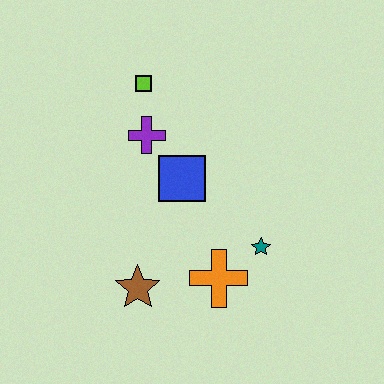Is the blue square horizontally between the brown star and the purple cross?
No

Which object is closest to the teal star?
The orange cross is closest to the teal star.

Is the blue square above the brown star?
Yes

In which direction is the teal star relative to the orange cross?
The teal star is to the right of the orange cross.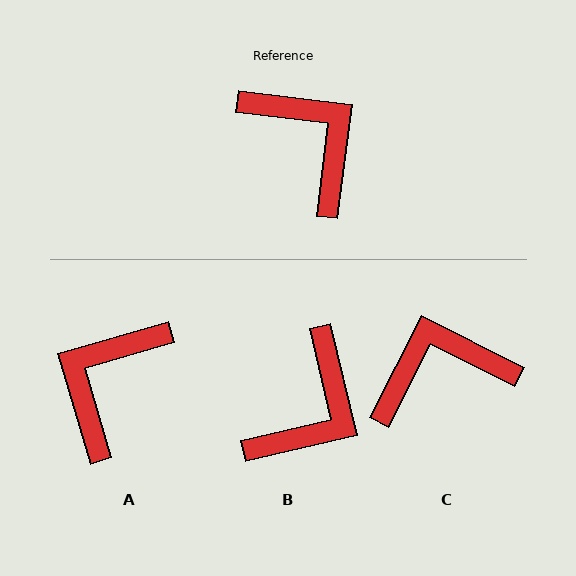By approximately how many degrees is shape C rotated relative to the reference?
Approximately 70 degrees counter-clockwise.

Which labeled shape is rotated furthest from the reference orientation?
A, about 114 degrees away.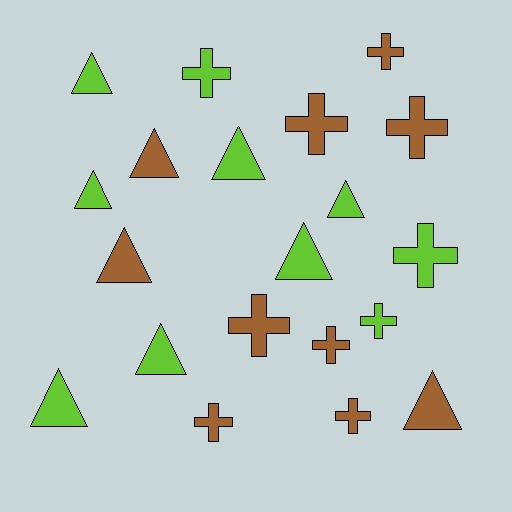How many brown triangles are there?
There are 3 brown triangles.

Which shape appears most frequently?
Cross, with 10 objects.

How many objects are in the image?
There are 20 objects.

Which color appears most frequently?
Brown, with 10 objects.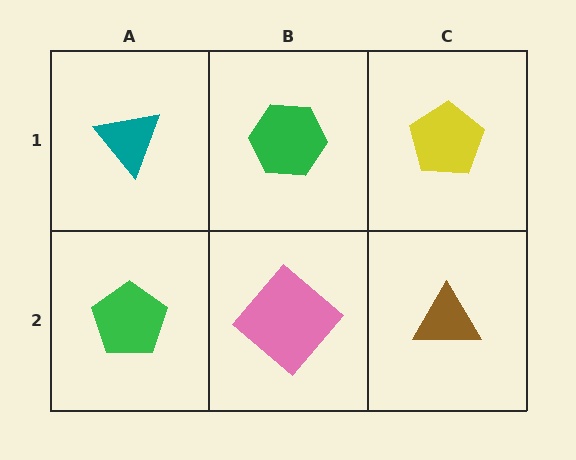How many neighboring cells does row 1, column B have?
3.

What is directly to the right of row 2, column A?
A pink diamond.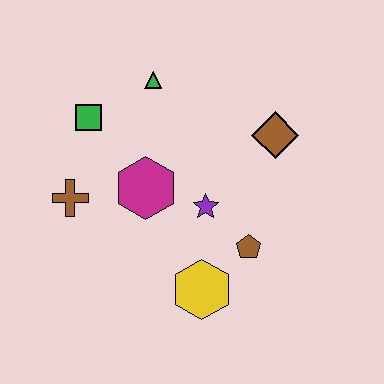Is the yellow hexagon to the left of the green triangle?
No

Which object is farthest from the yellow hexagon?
The green triangle is farthest from the yellow hexagon.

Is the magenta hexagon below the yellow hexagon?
No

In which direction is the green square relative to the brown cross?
The green square is above the brown cross.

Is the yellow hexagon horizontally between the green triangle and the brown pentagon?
Yes